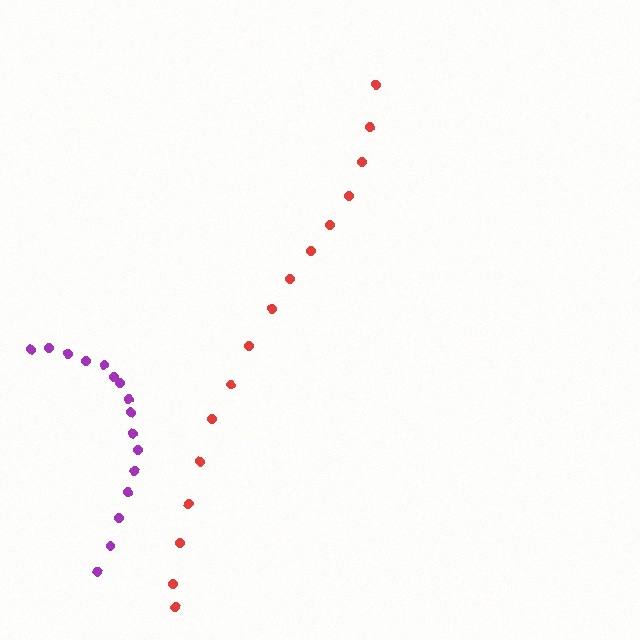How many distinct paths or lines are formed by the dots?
There are 2 distinct paths.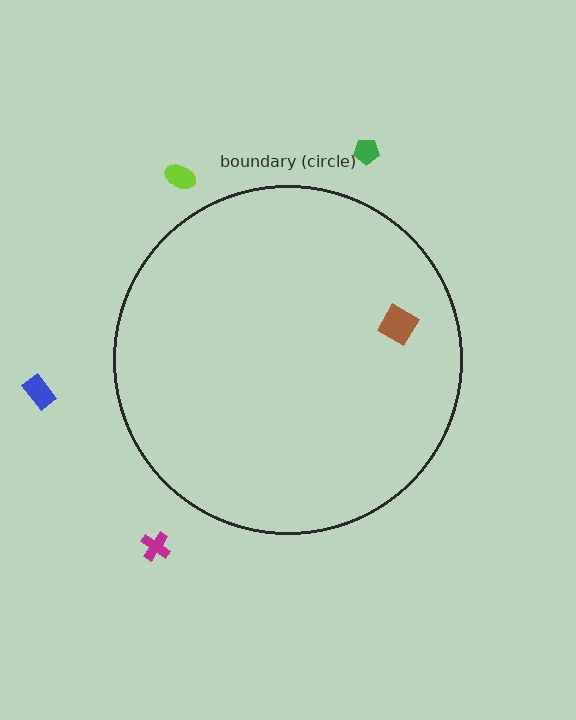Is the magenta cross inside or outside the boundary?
Outside.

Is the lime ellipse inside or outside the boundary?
Outside.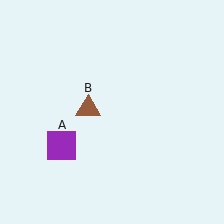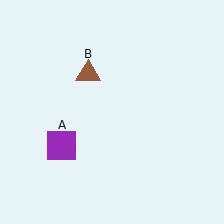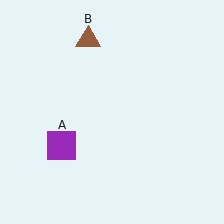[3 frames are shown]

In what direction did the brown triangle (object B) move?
The brown triangle (object B) moved up.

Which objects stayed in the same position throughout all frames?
Purple square (object A) remained stationary.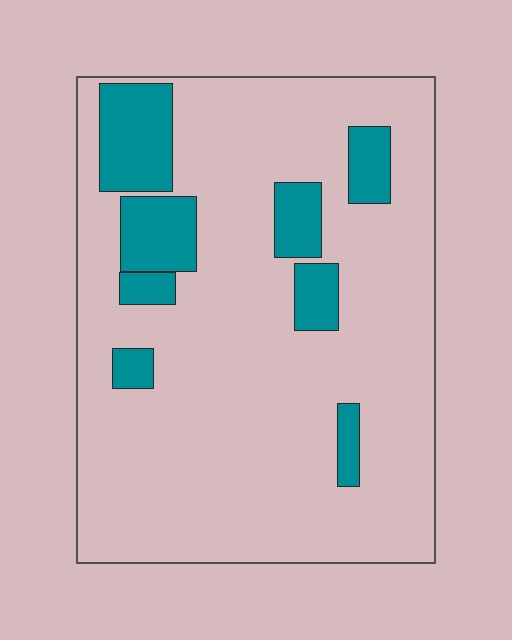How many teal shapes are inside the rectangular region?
8.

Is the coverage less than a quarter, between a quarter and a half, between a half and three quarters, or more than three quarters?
Less than a quarter.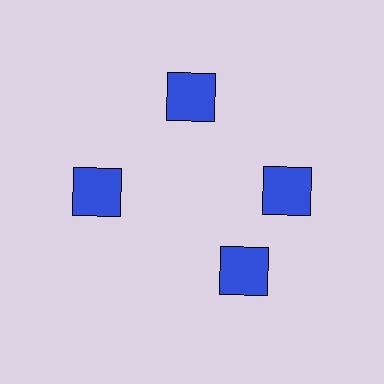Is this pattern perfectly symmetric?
No. The 4 blue squares are arranged in a ring, but one element near the 6 o'clock position is rotated out of alignment along the ring, breaking the 4-fold rotational symmetry.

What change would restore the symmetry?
The symmetry would be restored by rotating it back into even spacing with its neighbors so that all 4 squares sit at equal angles and equal distance from the center.